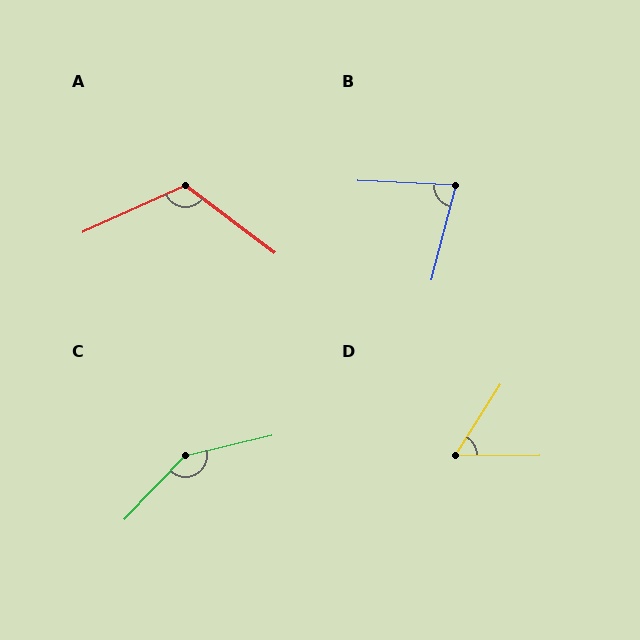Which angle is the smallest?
D, at approximately 57 degrees.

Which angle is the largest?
C, at approximately 147 degrees.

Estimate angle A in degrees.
Approximately 118 degrees.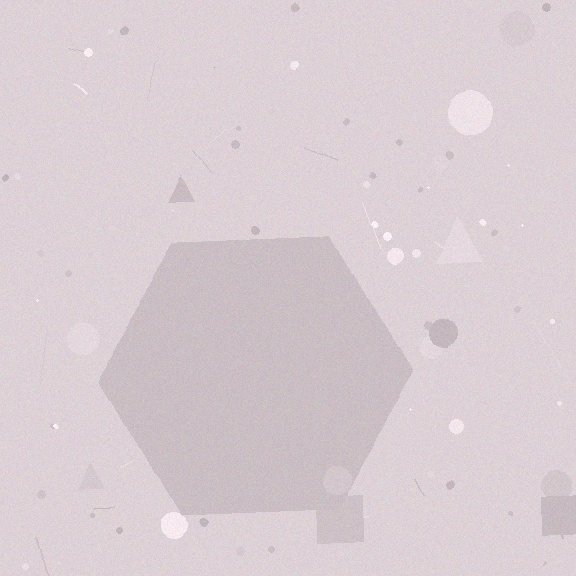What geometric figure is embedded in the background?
A hexagon is embedded in the background.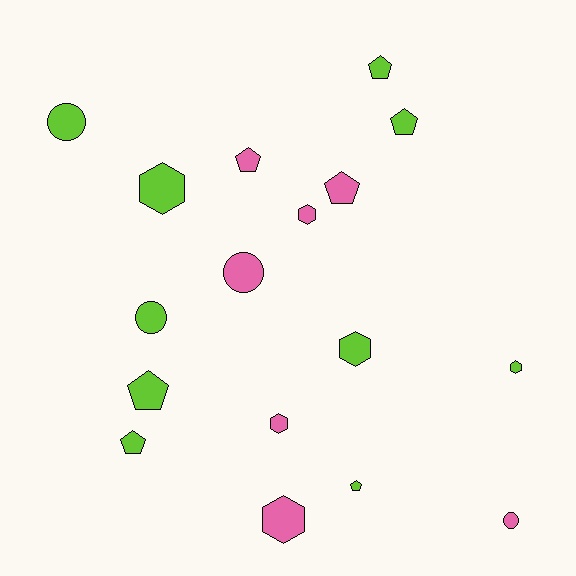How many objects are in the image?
There are 17 objects.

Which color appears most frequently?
Lime, with 10 objects.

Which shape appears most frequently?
Pentagon, with 7 objects.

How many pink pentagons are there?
There are 2 pink pentagons.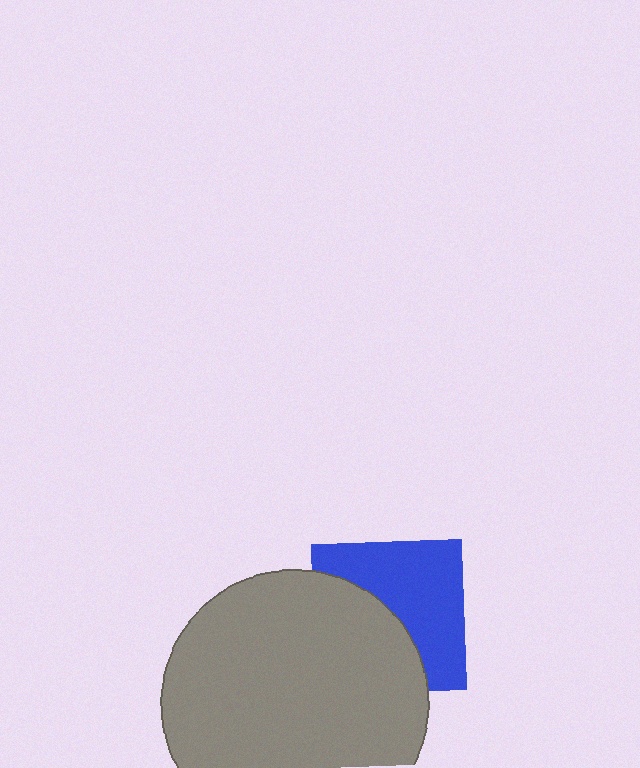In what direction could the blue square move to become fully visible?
The blue square could move toward the upper-right. That would shift it out from behind the gray circle entirely.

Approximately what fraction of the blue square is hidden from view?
Roughly 46% of the blue square is hidden behind the gray circle.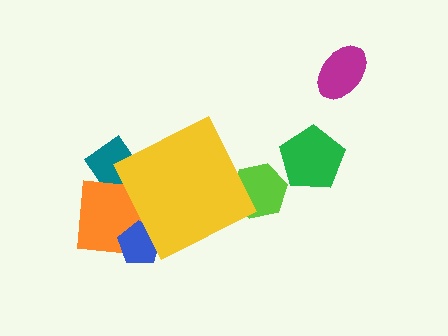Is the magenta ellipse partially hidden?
No, the magenta ellipse is fully visible.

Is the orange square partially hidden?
Yes, the orange square is partially hidden behind the yellow diamond.